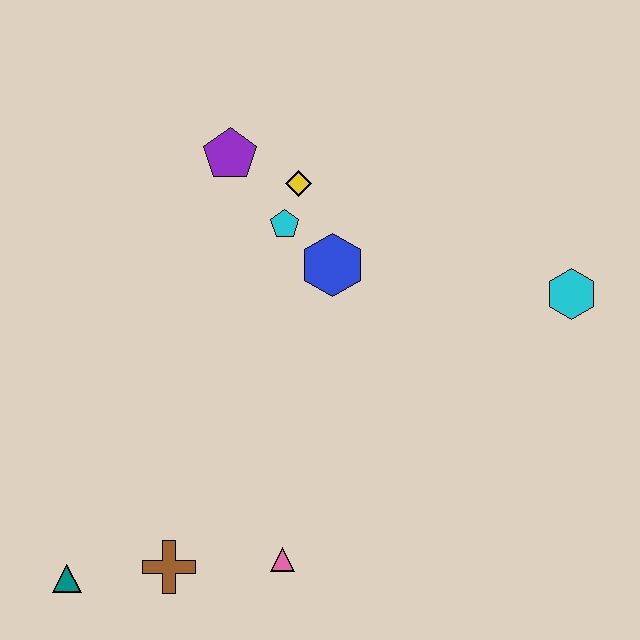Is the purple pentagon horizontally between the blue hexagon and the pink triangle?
No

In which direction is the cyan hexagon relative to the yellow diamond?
The cyan hexagon is to the right of the yellow diamond.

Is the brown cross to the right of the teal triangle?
Yes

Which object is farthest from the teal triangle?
The cyan hexagon is farthest from the teal triangle.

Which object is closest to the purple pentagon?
The yellow diamond is closest to the purple pentagon.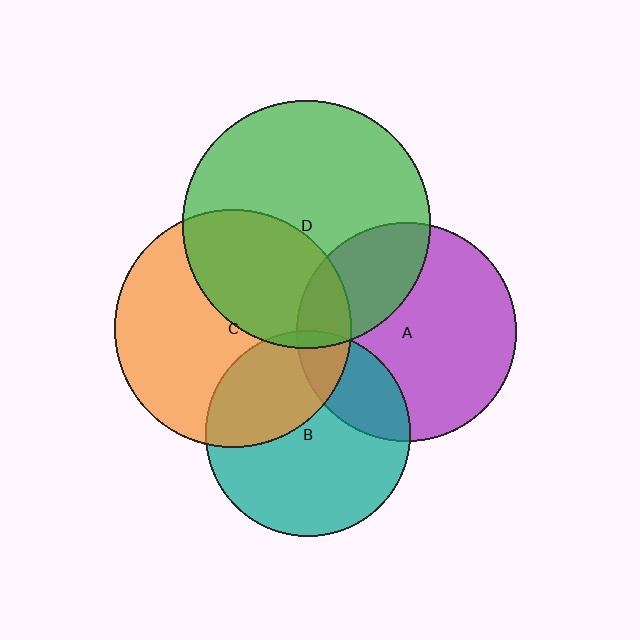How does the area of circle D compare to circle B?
Approximately 1.4 times.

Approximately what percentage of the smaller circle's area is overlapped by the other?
Approximately 30%.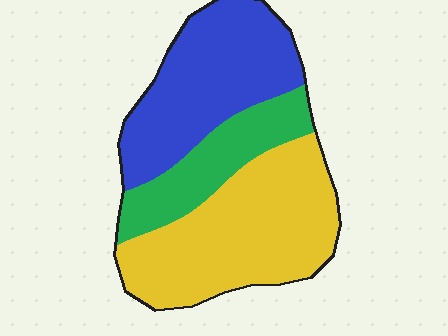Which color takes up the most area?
Yellow, at roughly 45%.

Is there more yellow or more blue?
Yellow.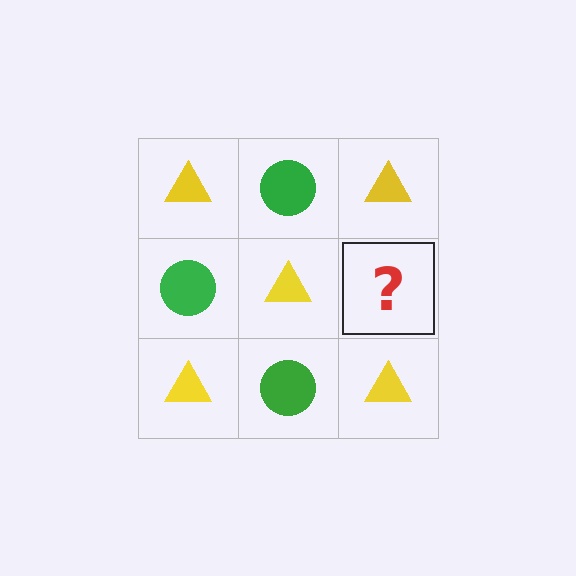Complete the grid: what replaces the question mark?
The question mark should be replaced with a green circle.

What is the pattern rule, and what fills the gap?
The rule is that it alternates yellow triangle and green circle in a checkerboard pattern. The gap should be filled with a green circle.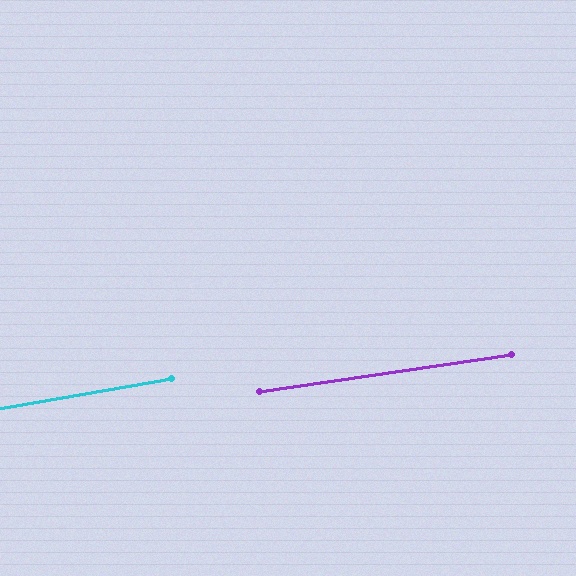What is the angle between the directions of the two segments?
Approximately 1 degree.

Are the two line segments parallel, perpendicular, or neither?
Parallel — their directions differ by only 1.4°.